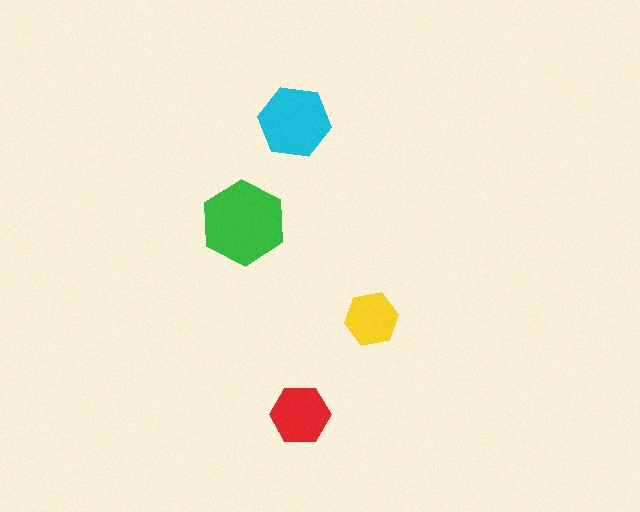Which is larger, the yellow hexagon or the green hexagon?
The green one.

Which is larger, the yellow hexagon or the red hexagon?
The red one.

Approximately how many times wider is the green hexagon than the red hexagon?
About 1.5 times wider.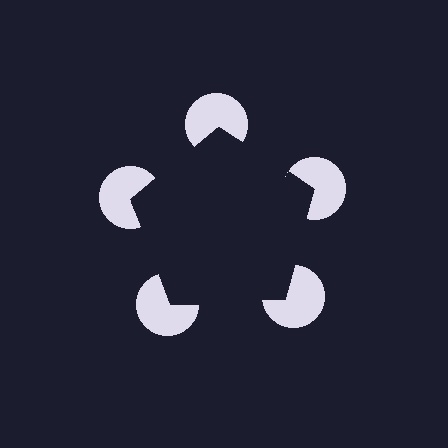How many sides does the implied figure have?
5 sides.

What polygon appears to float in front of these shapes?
An illusory pentagon — its edges are inferred from the aligned wedge cuts in the pac-man discs, not physically drawn.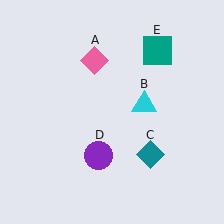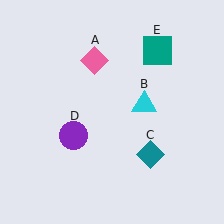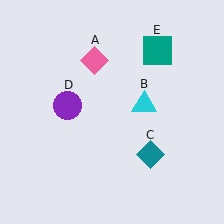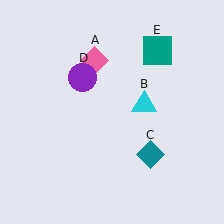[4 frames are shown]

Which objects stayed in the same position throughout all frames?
Pink diamond (object A) and cyan triangle (object B) and teal diamond (object C) and teal square (object E) remained stationary.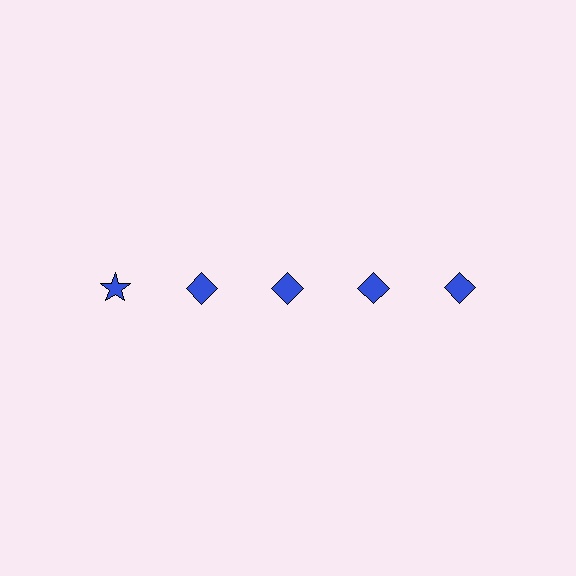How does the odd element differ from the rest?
It has a different shape: star instead of diamond.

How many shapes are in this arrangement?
There are 5 shapes arranged in a grid pattern.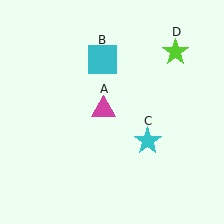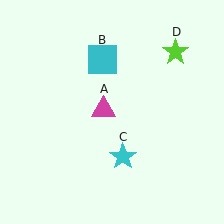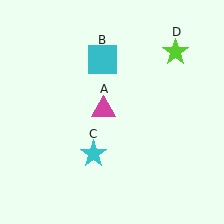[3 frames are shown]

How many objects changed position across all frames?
1 object changed position: cyan star (object C).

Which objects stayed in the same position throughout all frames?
Magenta triangle (object A) and cyan square (object B) and lime star (object D) remained stationary.